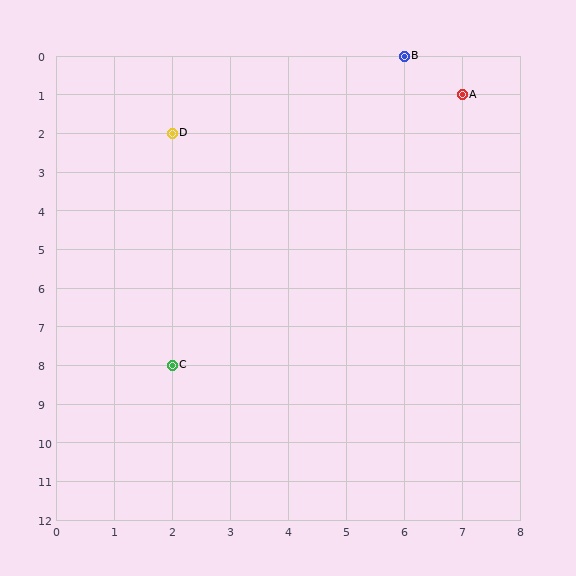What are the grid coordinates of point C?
Point C is at grid coordinates (2, 8).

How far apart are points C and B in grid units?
Points C and B are 4 columns and 8 rows apart (about 8.9 grid units diagonally).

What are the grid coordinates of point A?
Point A is at grid coordinates (7, 1).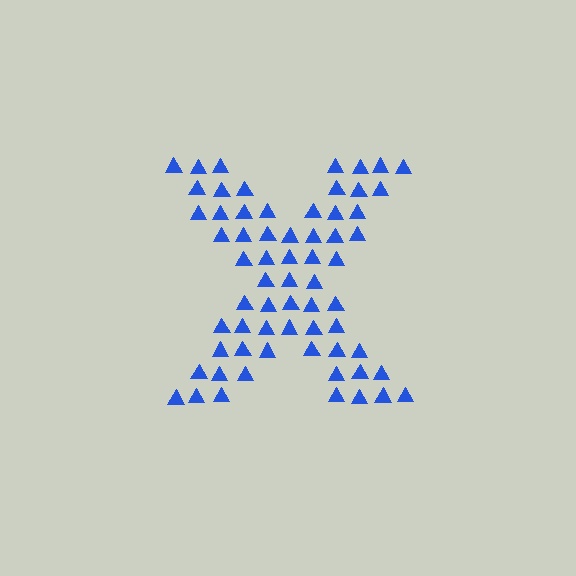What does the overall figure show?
The overall figure shows the letter X.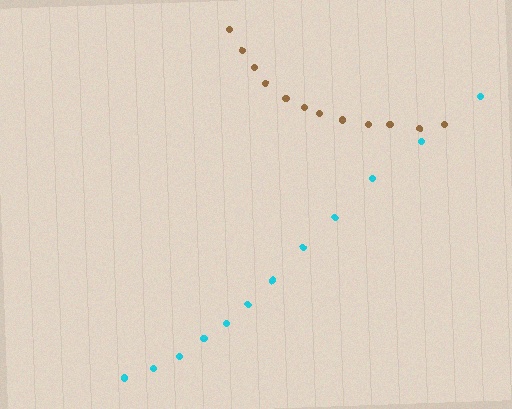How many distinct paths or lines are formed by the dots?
There are 2 distinct paths.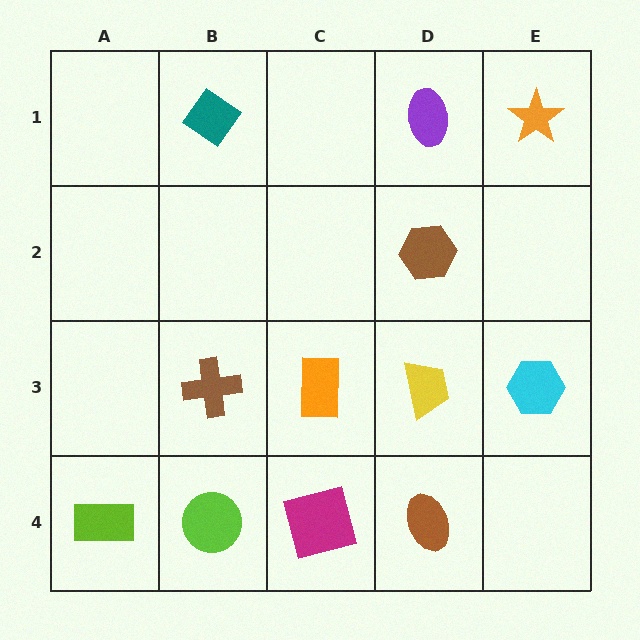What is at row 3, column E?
A cyan hexagon.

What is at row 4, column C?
A magenta square.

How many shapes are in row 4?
4 shapes.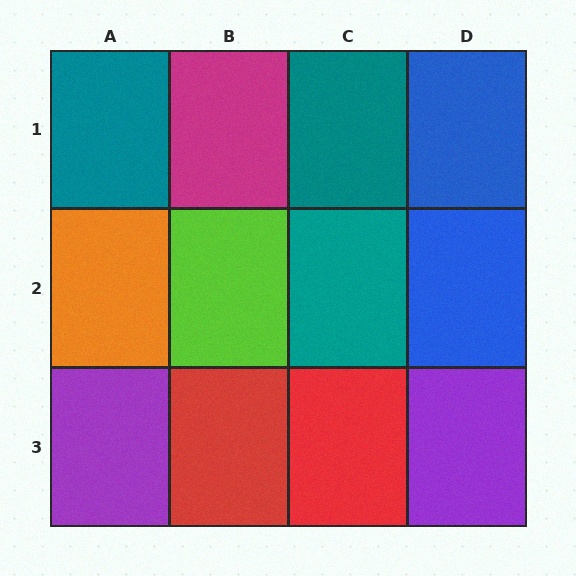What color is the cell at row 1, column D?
Blue.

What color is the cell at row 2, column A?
Orange.